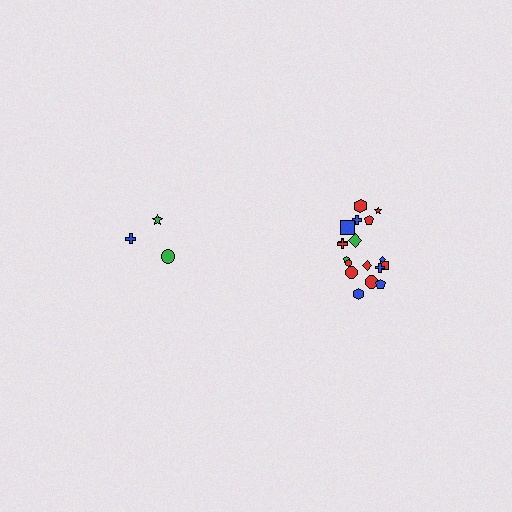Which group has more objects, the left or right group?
The right group.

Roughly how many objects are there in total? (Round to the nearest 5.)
Roughly 20 objects in total.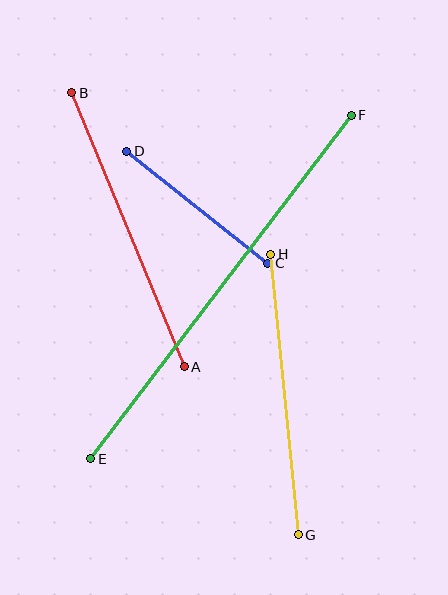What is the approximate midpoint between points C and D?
The midpoint is at approximately (197, 207) pixels.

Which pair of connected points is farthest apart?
Points E and F are farthest apart.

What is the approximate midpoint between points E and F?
The midpoint is at approximately (221, 287) pixels.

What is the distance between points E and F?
The distance is approximately 431 pixels.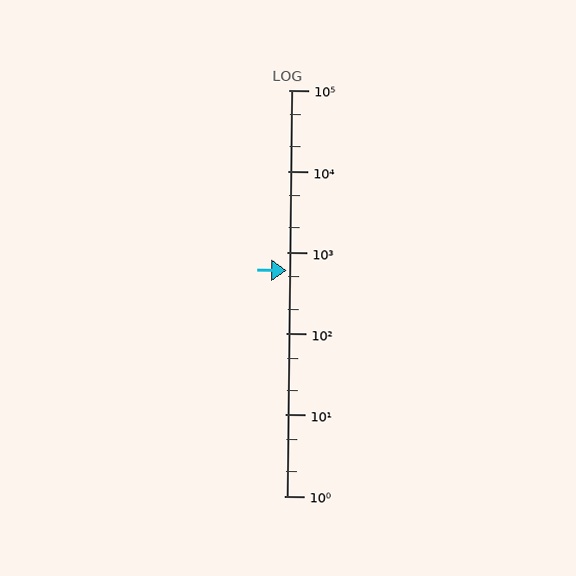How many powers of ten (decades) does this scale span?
The scale spans 5 decades, from 1 to 100000.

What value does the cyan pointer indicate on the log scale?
The pointer indicates approximately 600.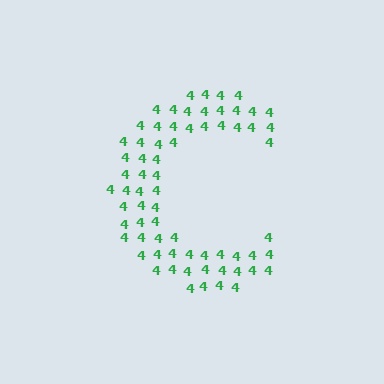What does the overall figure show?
The overall figure shows the letter C.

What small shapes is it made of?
It is made of small digit 4's.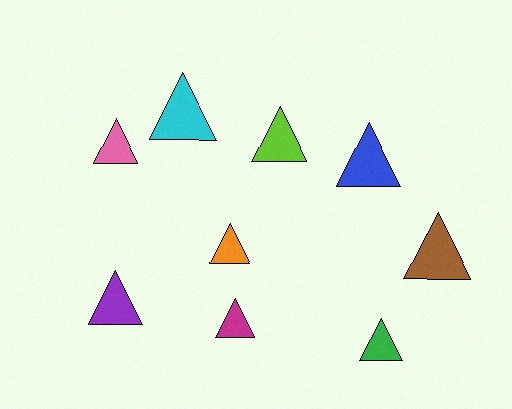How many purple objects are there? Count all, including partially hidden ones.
There is 1 purple object.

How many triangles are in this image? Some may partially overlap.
There are 9 triangles.